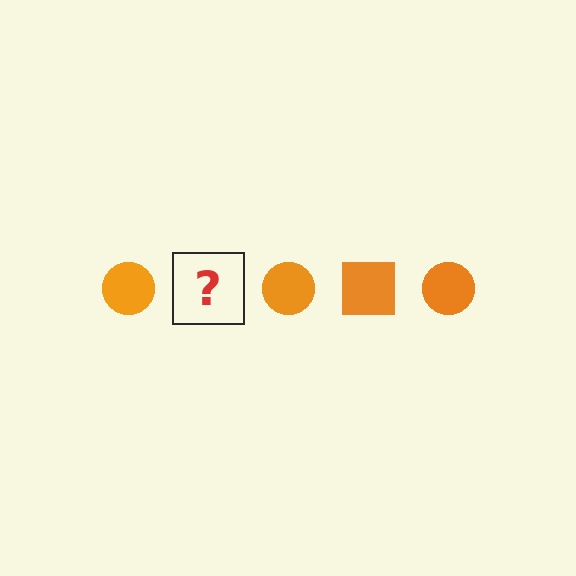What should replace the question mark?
The question mark should be replaced with an orange square.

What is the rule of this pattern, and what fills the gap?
The rule is that the pattern cycles through circle, square shapes in orange. The gap should be filled with an orange square.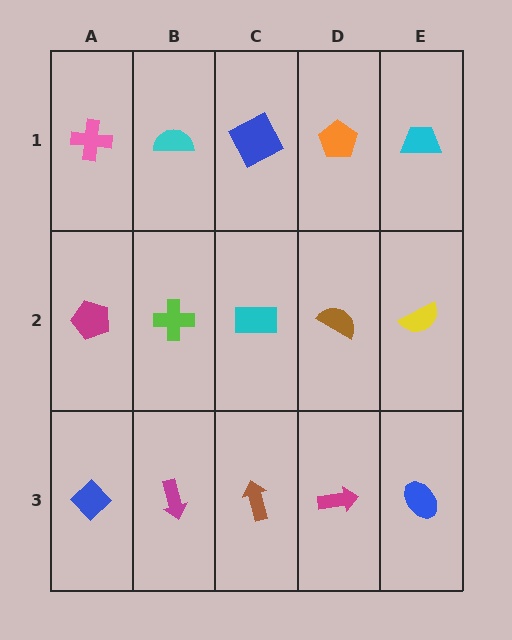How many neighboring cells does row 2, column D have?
4.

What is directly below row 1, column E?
A yellow semicircle.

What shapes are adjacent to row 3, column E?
A yellow semicircle (row 2, column E), a magenta arrow (row 3, column D).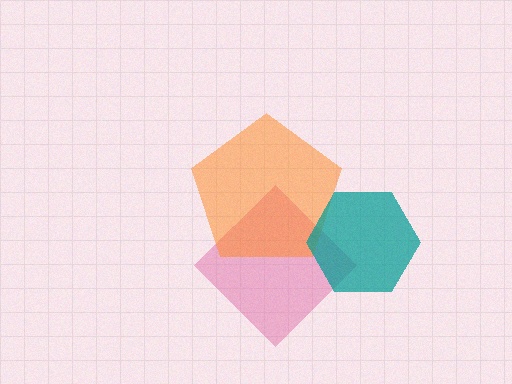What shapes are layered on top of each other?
The layered shapes are: a pink diamond, an orange pentagon, a teal hexagon.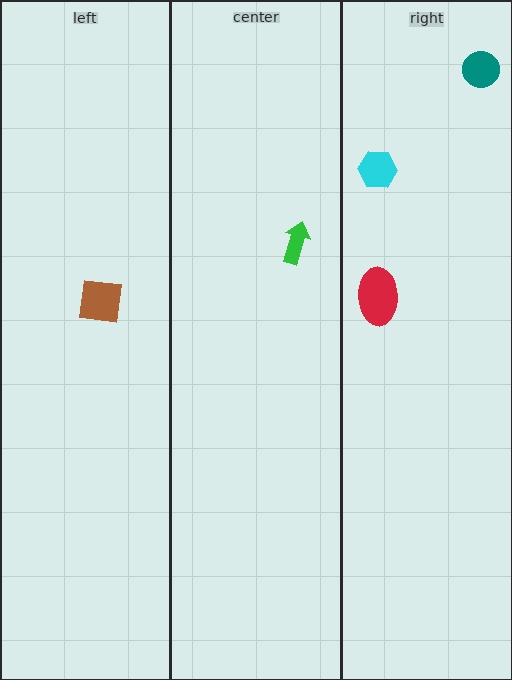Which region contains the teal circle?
The right region.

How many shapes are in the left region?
1.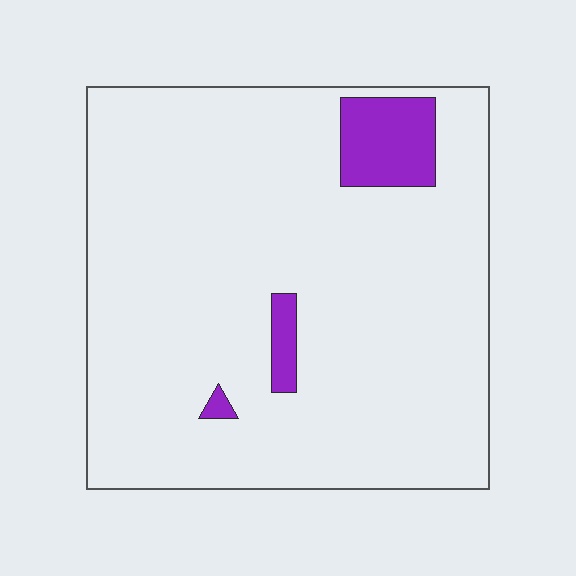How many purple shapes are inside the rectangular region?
3.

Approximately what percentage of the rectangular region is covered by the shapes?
Approximately 5%.